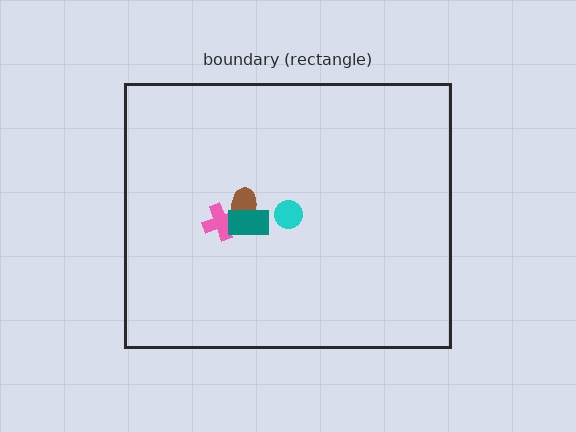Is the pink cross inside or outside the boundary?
Inside.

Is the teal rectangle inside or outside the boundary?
Inside.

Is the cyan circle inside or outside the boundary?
Inside.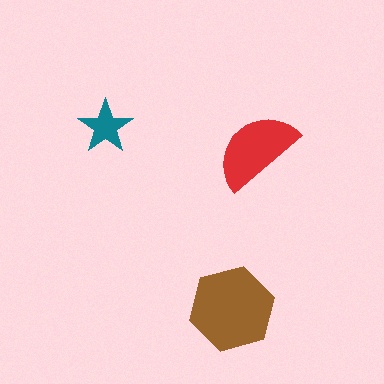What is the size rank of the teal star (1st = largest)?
3rd.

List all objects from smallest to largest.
The teal star, the red semicircle, the brown hexagon.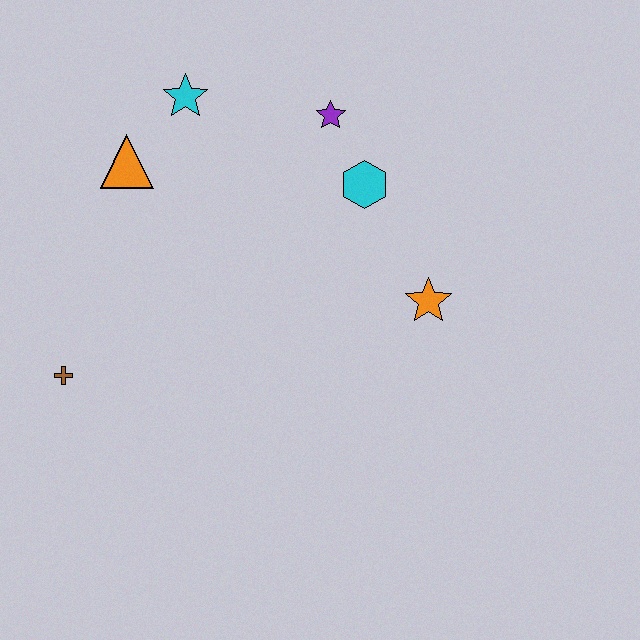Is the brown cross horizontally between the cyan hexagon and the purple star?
No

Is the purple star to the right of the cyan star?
Yes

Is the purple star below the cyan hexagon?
No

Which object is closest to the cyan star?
The orange triangle is closest to the cyan star.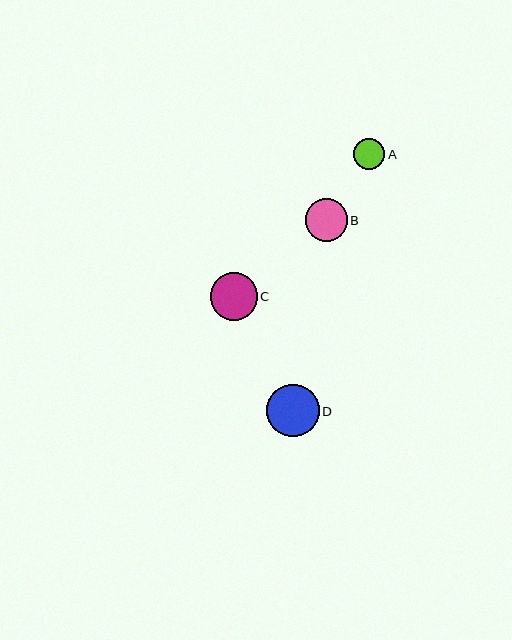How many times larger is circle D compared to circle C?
Circle D is approximately 1.1 times the size of circle C.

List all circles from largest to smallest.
From largest to smallest: D, C, B, A.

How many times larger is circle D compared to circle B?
Circle D is approximately 1.2 times the size of circle B.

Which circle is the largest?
Circle D is the largest with a size of approximately 52 pixels.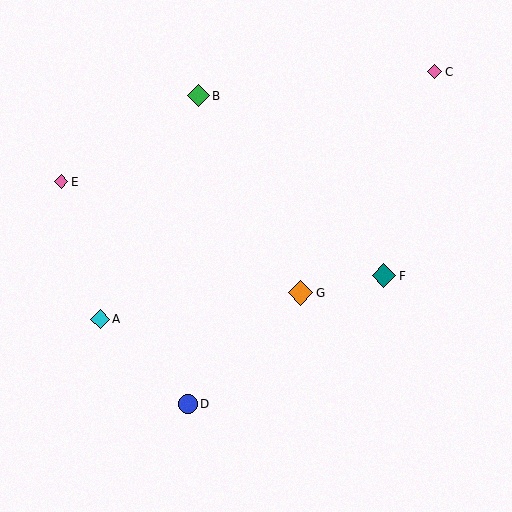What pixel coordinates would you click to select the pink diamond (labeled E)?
Click at (61, 182) to select the pink diamond E.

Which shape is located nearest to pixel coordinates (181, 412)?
The blue circle (labeled D) at (188, 404) is nearest to that location.